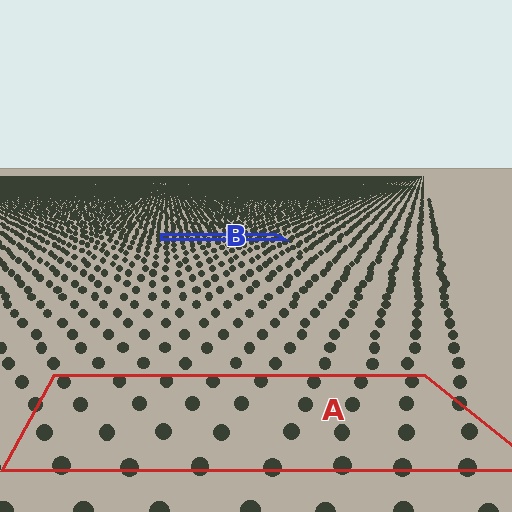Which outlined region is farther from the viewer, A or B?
Region B is farther from the viewer — the texture elements inside it appear smaller and more densely packed.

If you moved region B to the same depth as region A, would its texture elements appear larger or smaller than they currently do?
They would appear larger. At a closer depth, the same texture elements are projected at a bigger on-screen size.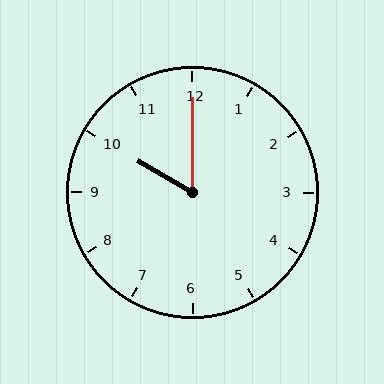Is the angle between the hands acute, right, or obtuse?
It is acute.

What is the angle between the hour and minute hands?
Approximately 60 degrees.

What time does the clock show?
10:00.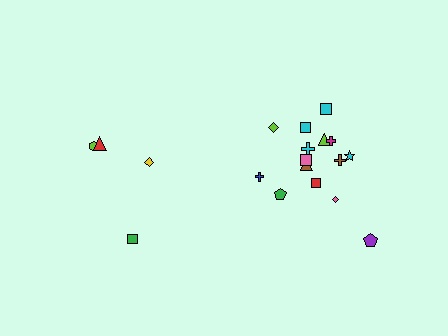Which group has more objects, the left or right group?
The right group.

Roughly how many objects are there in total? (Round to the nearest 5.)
Roughly 20 objects in total.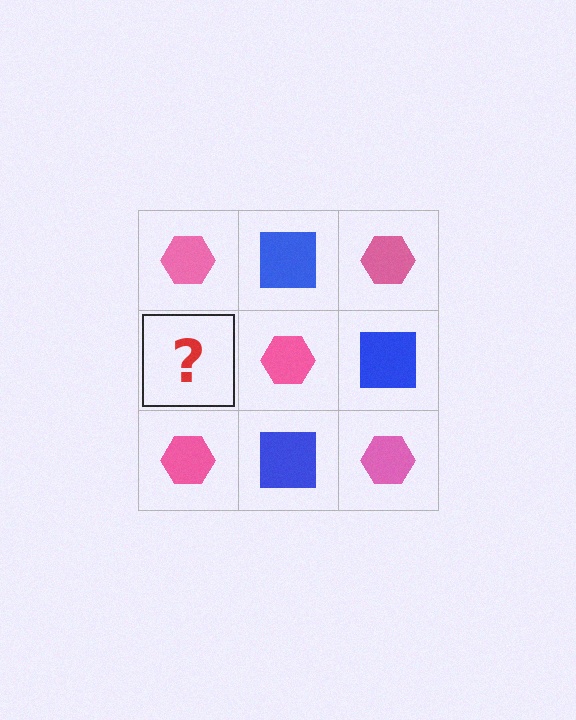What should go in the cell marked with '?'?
The missing cell should contain a blue square.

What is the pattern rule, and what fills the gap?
The rule is that it alternates pink hexagon and blue square in a checkerboard pattern. The gap should be filled with a blue square.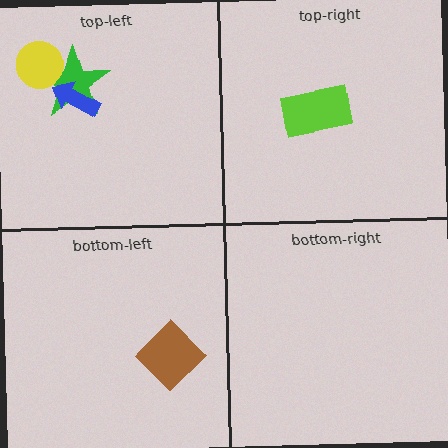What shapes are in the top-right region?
The lime rectangle.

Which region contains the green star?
The top-left region.